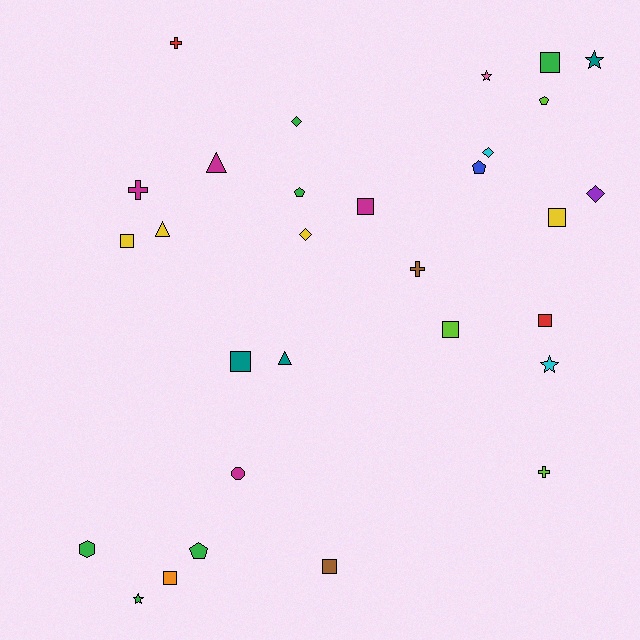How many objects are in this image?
There are 30 objects.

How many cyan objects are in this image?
There are 2 cyan objects.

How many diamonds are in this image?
There are 4 diamonds.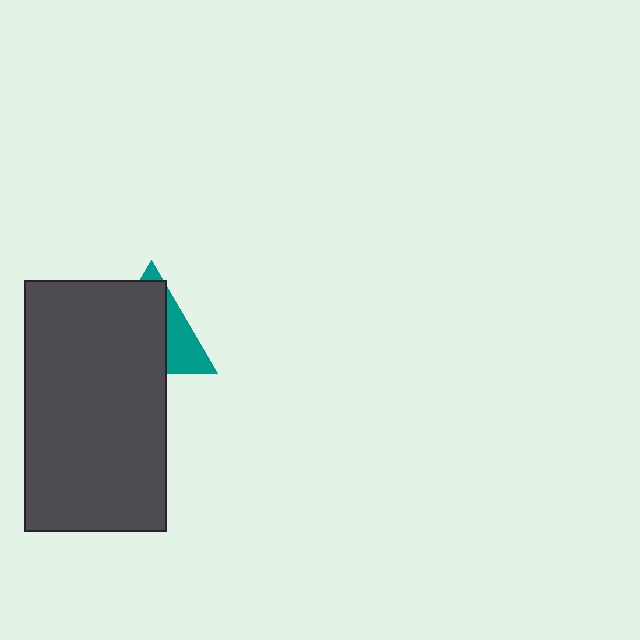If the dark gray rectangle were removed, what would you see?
You would see the complete teal triangle.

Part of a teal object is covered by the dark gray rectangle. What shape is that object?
It is a triangle.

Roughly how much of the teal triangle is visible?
A small part of it is visible (roughly 32%).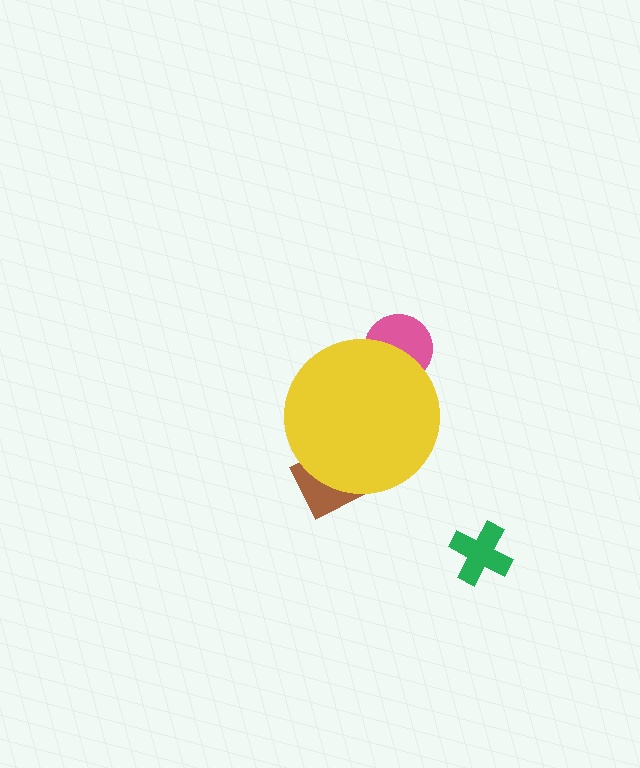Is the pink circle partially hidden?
Yes, the pink circle is partially hidden behind the yellow circle.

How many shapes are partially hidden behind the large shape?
2 shapes are partially hidden.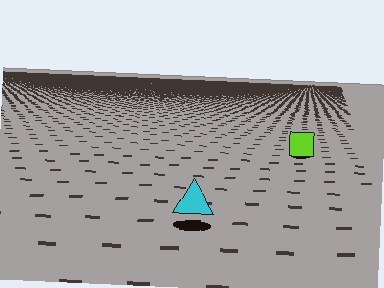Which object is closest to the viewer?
The cyan triangle is closest. The texture marks near it are larger and more spread out.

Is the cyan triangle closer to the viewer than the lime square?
Yes. The cyan triangle is closer — you can tell from the texture gradient: the ground texture is coarser near it.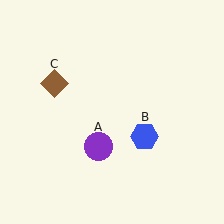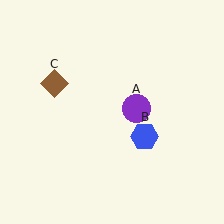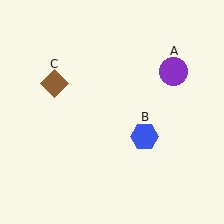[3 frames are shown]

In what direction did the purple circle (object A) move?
The purple circle (object A) moved up and to the right.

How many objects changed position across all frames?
1 object changed position: purple circle (object A).